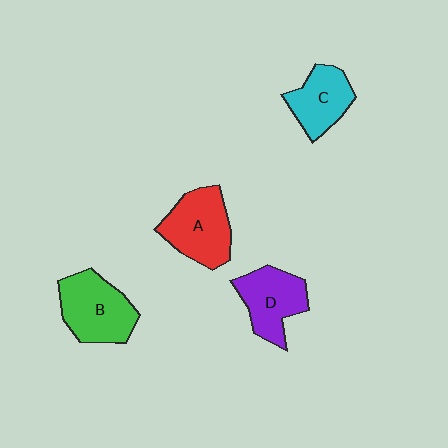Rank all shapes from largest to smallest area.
From largest to smallest: B (green), A (red), D (purple), C (cyan).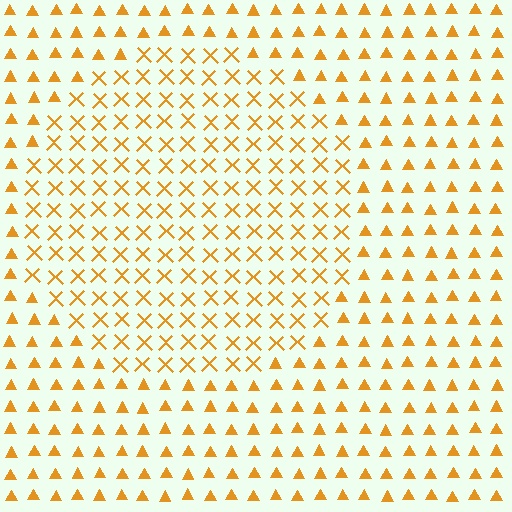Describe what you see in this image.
The image is filled with small orange elements arranged in a uniform grid. A circle-shaped region contains X marks, while the surrounding area contains triangles. The boundary is defined purely by the change in element shape.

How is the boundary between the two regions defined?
The boundary is defined by a change in element shape: X marks inside vs. triangles outside. All elements share the same color and spacing.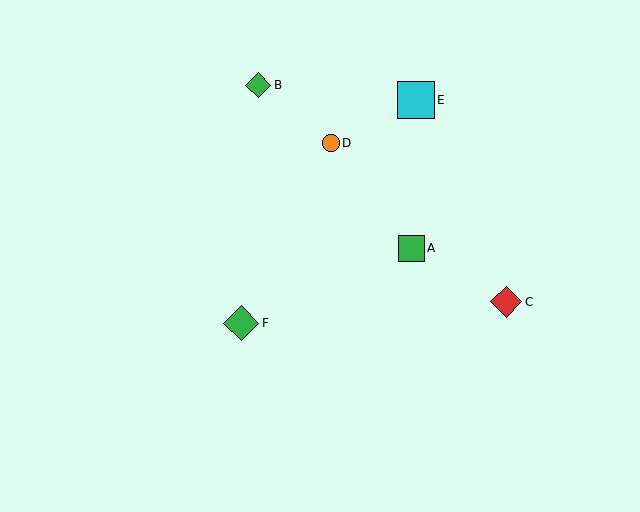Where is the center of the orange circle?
The center of the orange circle is at (331, 143).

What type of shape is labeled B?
Shape B is a green diamond.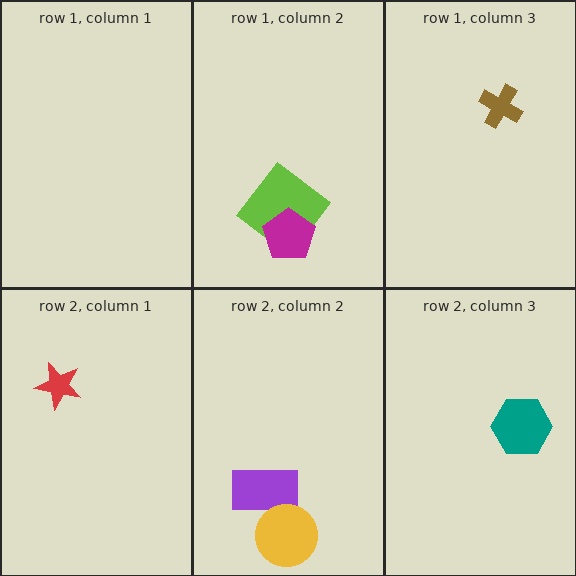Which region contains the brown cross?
The row 1, column 3 region.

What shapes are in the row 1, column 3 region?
The brown cross.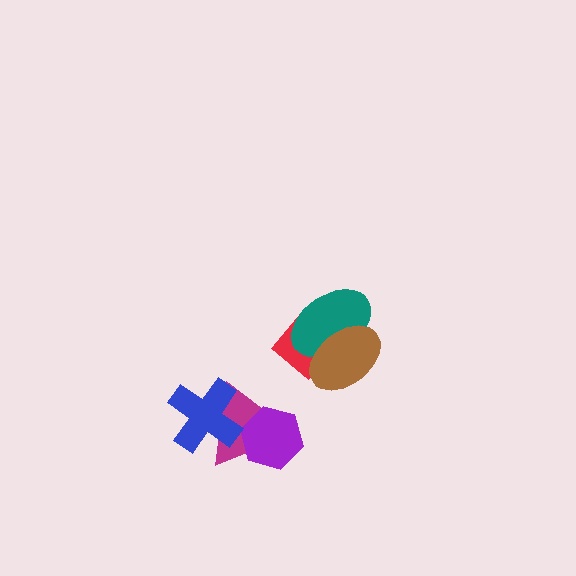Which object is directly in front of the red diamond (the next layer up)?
The teal ellipse is directly in front of the red diamond.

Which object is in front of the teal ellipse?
The brown ellipse is in front of the teal ellipse.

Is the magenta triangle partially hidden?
Yes, it is partially covered by another shape.